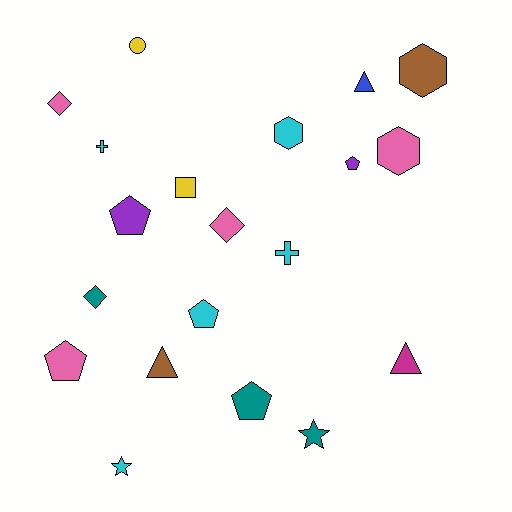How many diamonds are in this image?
There are 3 diamonds.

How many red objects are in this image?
There are no red objects.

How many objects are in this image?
There are 20 objects.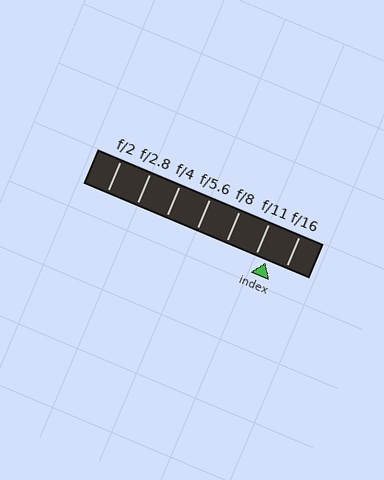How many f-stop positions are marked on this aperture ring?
There are 7 f-stop positions marked.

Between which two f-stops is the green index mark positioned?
The index mark is between f/11 and f/16.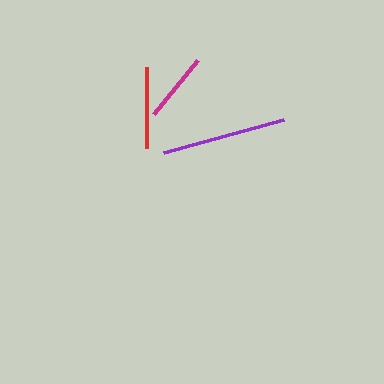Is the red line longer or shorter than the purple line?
The purple line is longer than the red line.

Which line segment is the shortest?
The magenta line is the shortest at approximately 70 pixels.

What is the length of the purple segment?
The purple segment is approximately 124 pixels long.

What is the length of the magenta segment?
The magenta segment is approximately 70 pixels long.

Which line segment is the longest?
The purple line is the longest at approximately 124 pixels.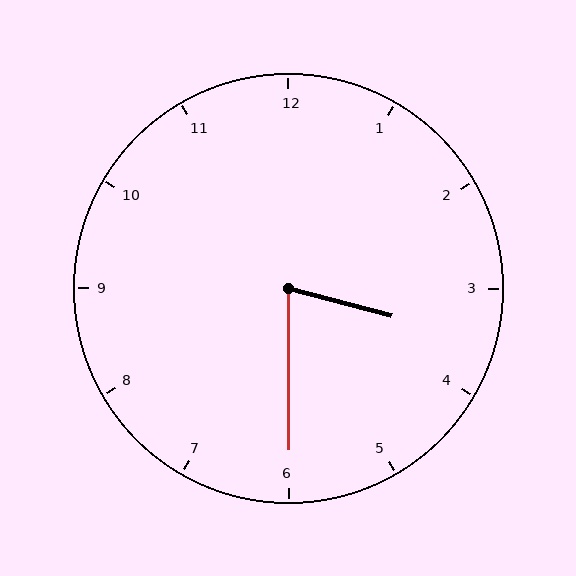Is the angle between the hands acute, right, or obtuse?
It is acute.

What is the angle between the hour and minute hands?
Approximately 75 degrees.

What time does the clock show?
3:30.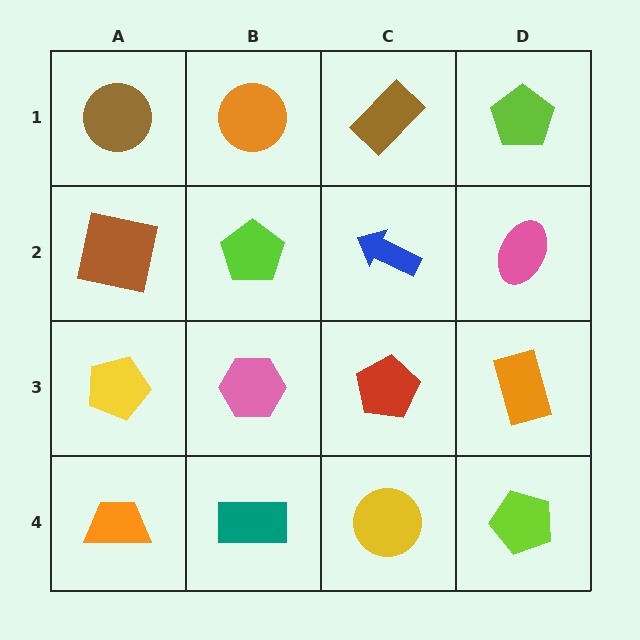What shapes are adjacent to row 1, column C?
A blue arrow (row 2, column C), an orange circle (row 1, column B), a lime pentagon (row 1, column D).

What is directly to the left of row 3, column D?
A red pentagon.